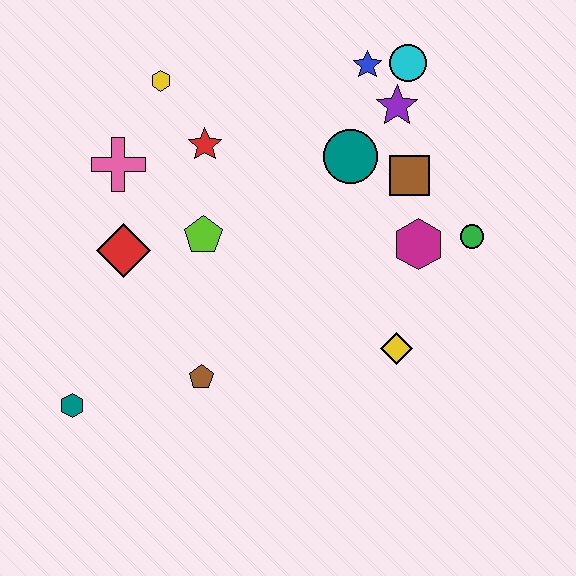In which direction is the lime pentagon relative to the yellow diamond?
The lime pentagon is to the left of the yellow diamond.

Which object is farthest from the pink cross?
The green circle is farthest from the pink cross.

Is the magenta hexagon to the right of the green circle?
No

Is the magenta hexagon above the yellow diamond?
Yes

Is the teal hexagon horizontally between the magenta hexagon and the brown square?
No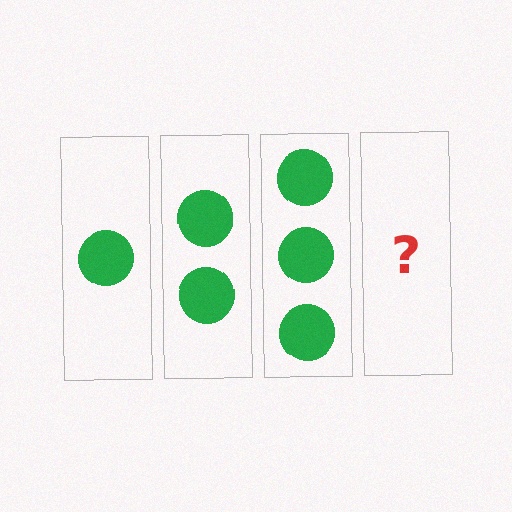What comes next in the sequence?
The next element should be 4 circles.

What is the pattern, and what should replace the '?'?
The pattern is that each step adds one more circle. The '?' should be 4 circles.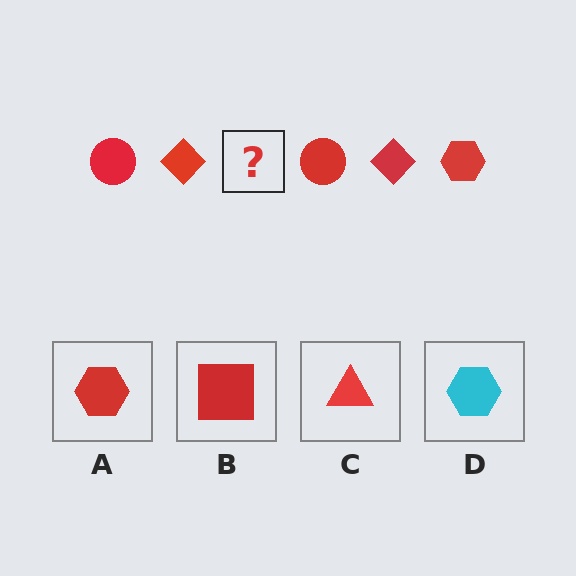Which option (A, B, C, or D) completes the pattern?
A.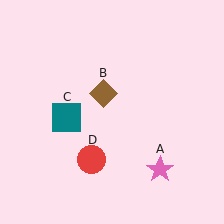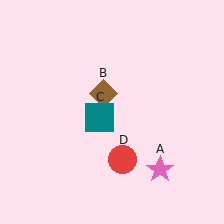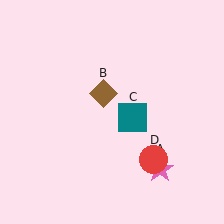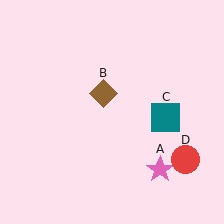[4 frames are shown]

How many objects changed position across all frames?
2 objects changed position: teal square (object C), red circle (object D).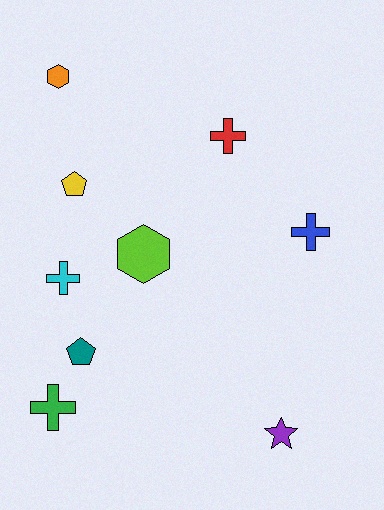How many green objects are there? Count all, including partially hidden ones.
There is 1 green object.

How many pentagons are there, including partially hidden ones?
There are 2 pentagons.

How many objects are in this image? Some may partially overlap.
There are 9 objects.